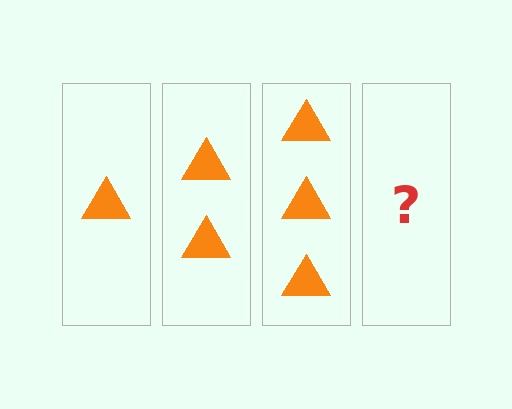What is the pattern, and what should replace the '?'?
The pattern is that each step adds one more triangle. The '?' should be 4 triangles.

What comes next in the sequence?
The next element should be 4 triangles.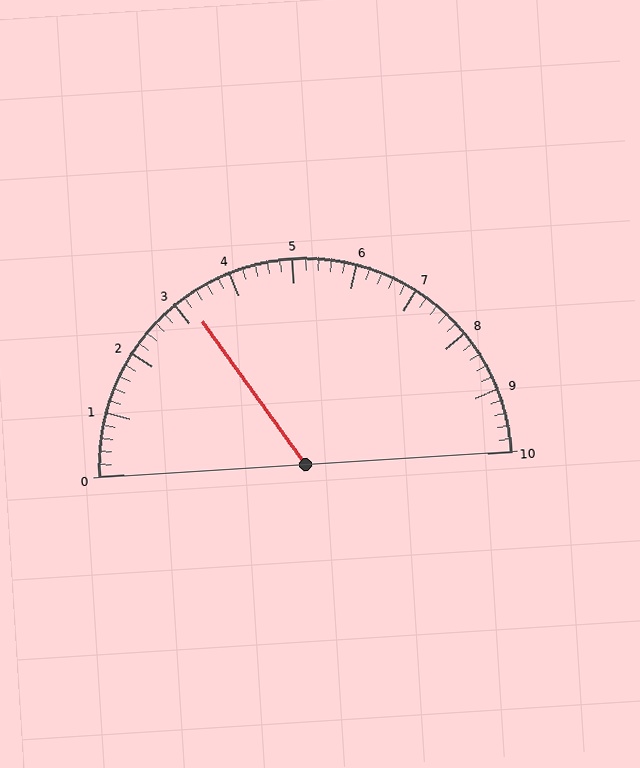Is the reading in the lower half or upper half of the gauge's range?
The reading is in the lower half of the range (0 to 10).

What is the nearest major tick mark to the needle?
The nearest major tick mark is 3.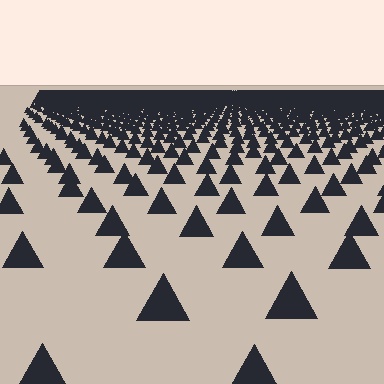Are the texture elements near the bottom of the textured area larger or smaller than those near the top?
Larger. Near the bottom, elements are closer to the viewer and appear at a bigger on-screen size.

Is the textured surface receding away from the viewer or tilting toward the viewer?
The surface is receding away from the viewer. Texture elements get smaller and denser toward the top.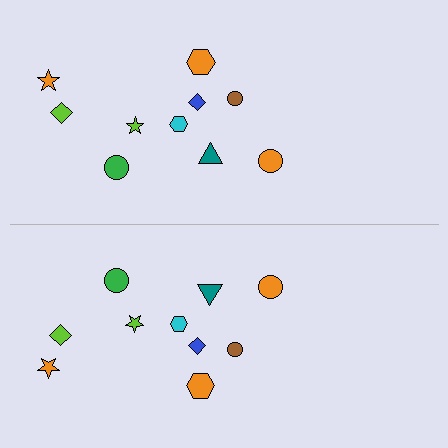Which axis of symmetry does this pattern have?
The pattern has a horizontal axis of symmetry running through the center of the image.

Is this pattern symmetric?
Yes, this pattern has bilateral (reflection) symmetry.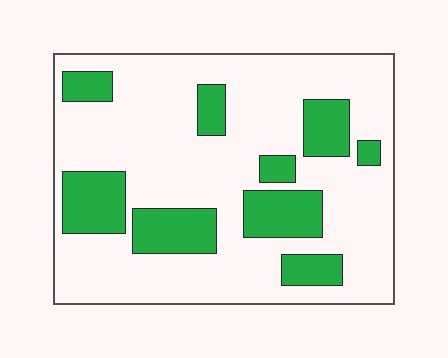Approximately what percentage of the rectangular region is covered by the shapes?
Approximately 25%.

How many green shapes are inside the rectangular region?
9.